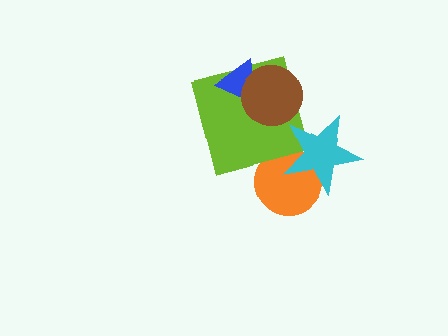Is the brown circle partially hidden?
No, no other shape covers it.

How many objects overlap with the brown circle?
2 objects overlap with the brown circle.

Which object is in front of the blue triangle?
The brown circle is in front of the blue triangle.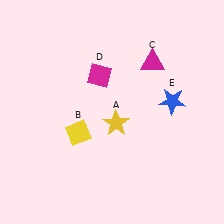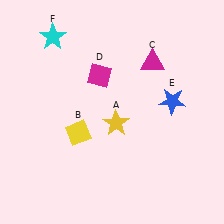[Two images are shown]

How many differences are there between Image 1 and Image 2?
There is 1 difference between the two images.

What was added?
A cyan star (F) was added in Image 2.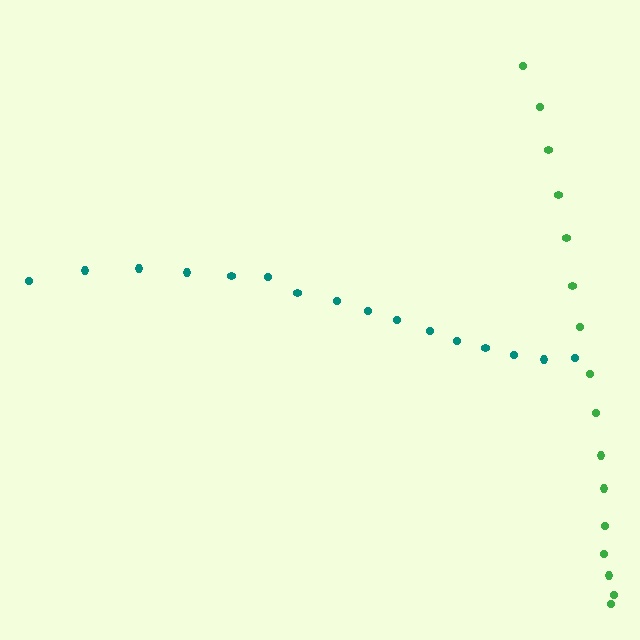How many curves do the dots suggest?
There are 2 distinct paths.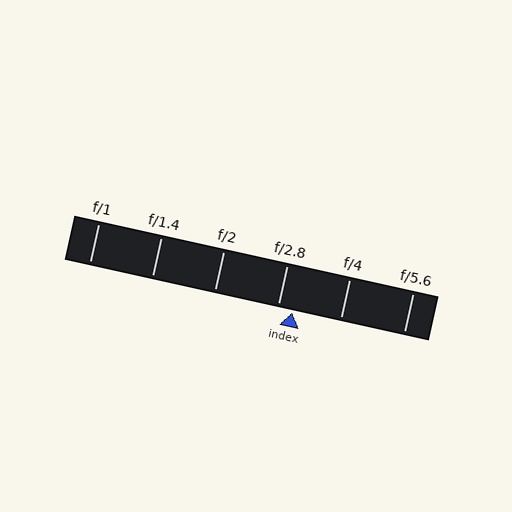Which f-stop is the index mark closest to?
The index mark is closest to f/2.8.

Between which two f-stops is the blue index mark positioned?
The index mark is between f/2.8 and f/4.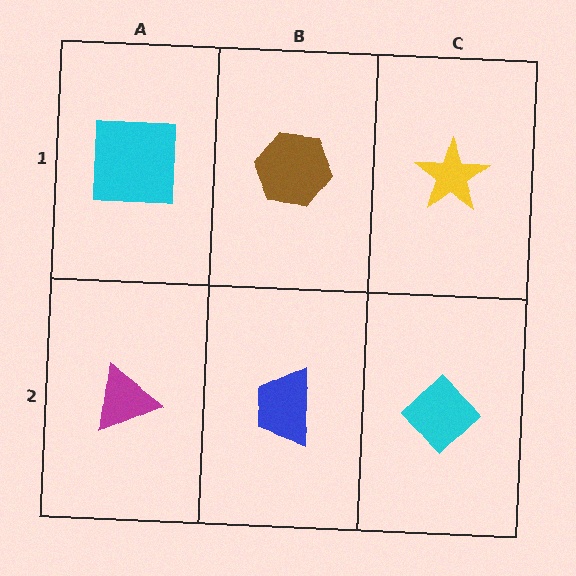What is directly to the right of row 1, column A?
A brown hexagon.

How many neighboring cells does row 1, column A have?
2.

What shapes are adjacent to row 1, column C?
A cyan diamond (row 2, column C), a brown hexagon (row 1, column B).